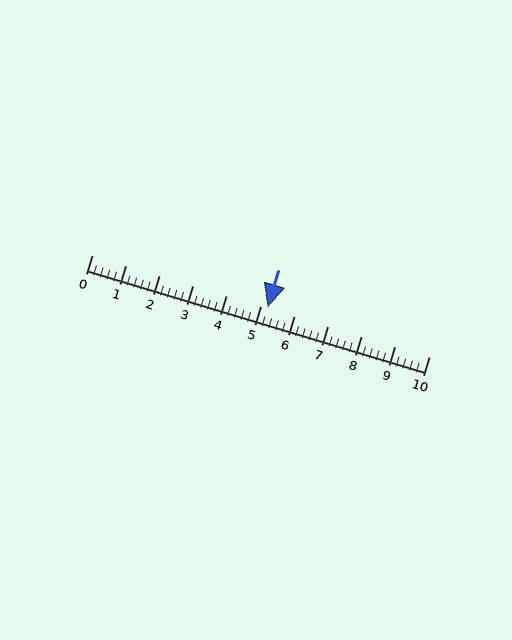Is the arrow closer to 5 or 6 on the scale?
The arrow is closer to 5.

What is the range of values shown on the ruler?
The ruler shows values from 0 to 10.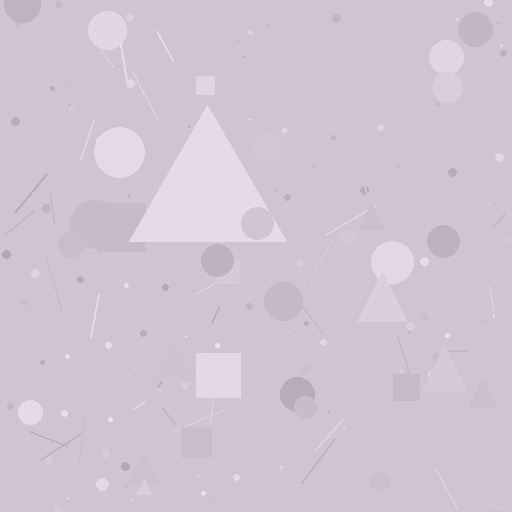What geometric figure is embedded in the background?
A triangle is embedded in the background.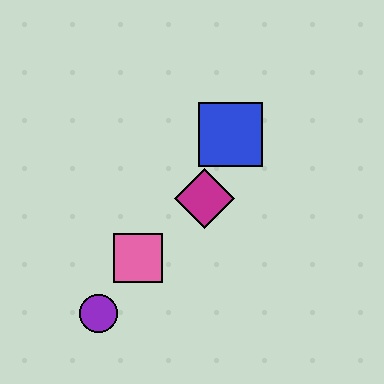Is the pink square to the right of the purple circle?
Yes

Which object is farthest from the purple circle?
The blue square is farthest from the purple circle.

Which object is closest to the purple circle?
The pink square is closest to the purple circle.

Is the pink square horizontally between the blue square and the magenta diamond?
No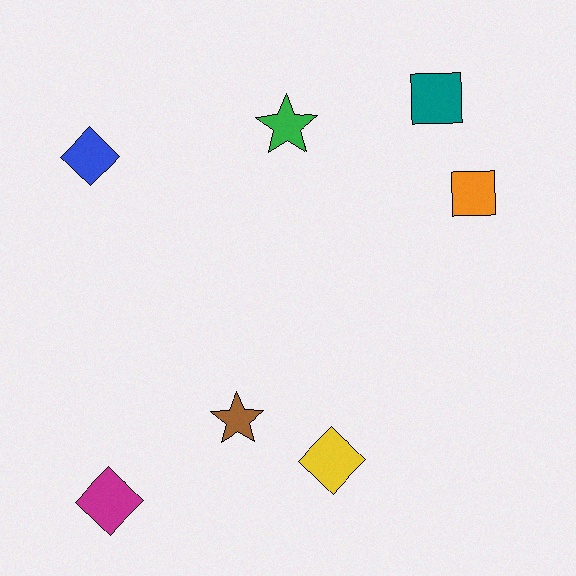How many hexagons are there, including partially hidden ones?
There are no hexagons.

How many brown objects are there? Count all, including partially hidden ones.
There is 1 brown object.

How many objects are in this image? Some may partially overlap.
There are 7 objects.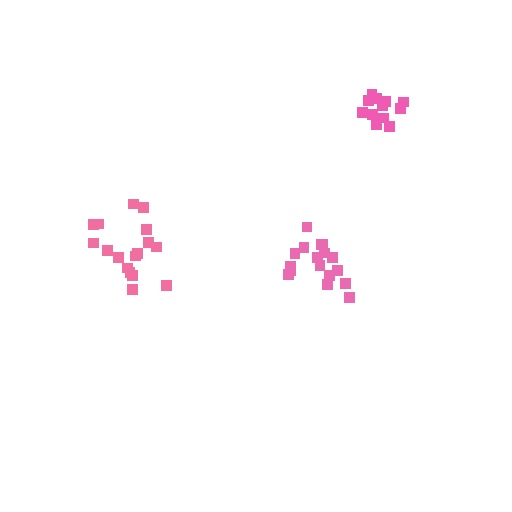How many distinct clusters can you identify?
There are 3 distinct clusters.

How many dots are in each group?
Group 1: 17 dots, Group 2: 17 dots, Group 3: 12 dots (46 total).